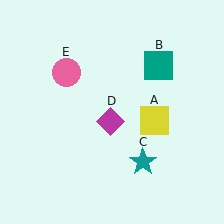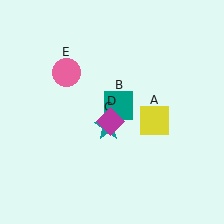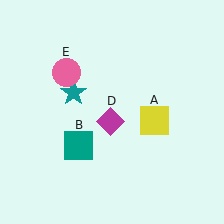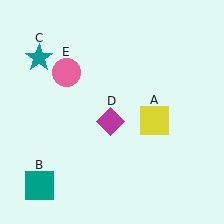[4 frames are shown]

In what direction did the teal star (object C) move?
The teal star (object C) moved up and to the left.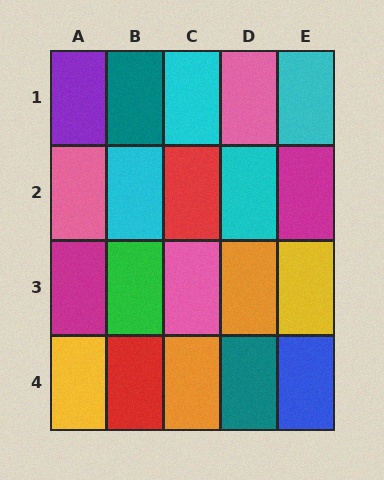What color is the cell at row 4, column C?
Orange.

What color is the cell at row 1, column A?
Purple.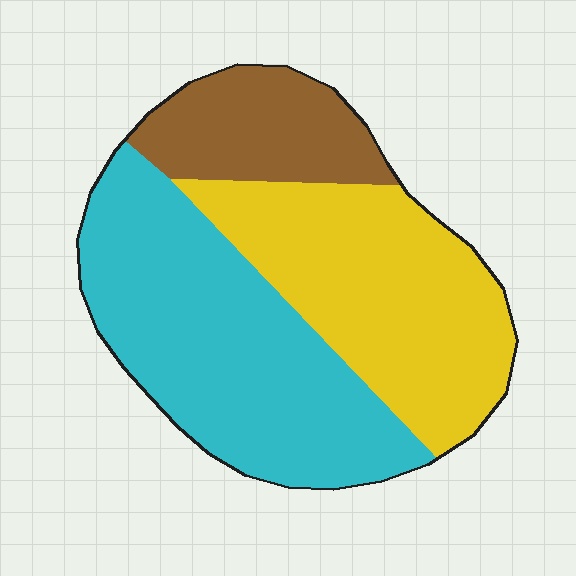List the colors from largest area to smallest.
From largest to smallest: cyan, yellow, brown.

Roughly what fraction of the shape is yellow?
Yellow takes up between a third and a half of the shape.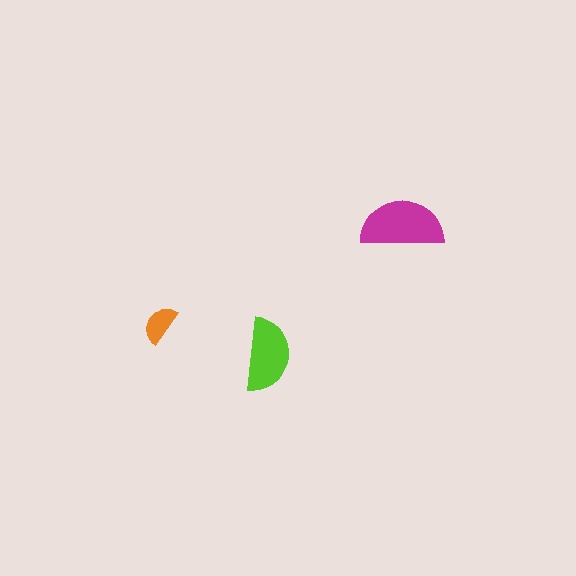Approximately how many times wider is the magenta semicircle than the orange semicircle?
About 2 times wider.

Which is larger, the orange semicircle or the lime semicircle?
The lime one.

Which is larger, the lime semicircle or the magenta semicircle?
The magenta one.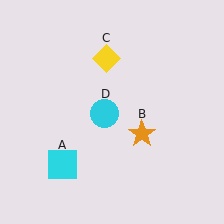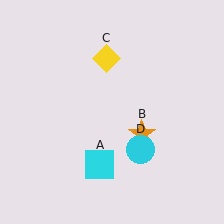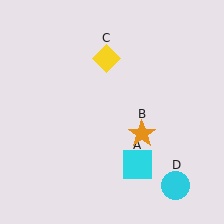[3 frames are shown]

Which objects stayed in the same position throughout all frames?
Orange star (object B) and yellow diamond (object C) remained stationary.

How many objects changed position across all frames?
2 objects changed position: cyan square (object A), cyan circle (object D).